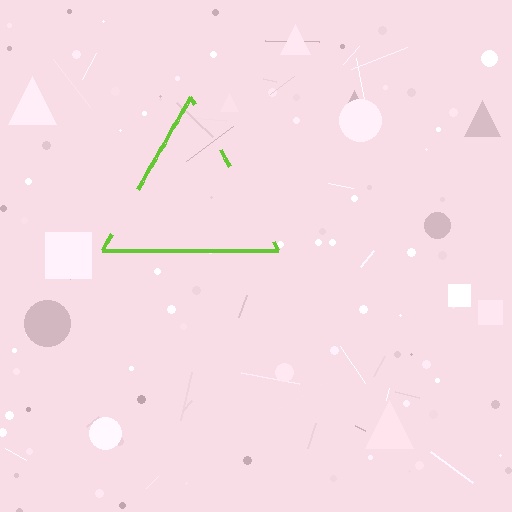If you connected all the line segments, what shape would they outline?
They would outline a triangle.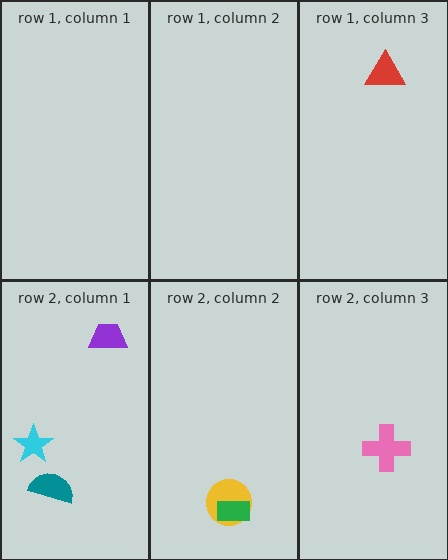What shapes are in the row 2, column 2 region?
The yellow circle, the green rectangle.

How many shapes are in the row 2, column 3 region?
1.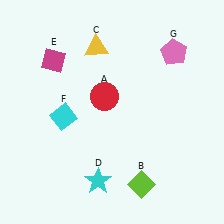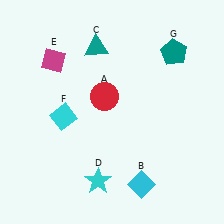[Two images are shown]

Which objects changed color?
B changed from lime to cyan. C changed from yellow to teal. G changed from pink to teal.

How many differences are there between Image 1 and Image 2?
There are 3 differences between the two images.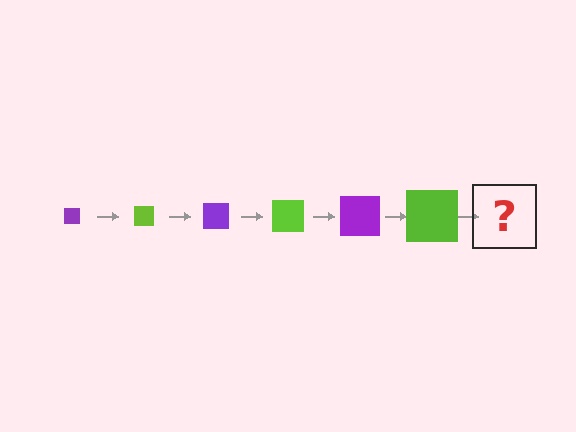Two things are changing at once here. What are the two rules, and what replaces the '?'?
The two rules are that the square grows larger each step and the color cycles through purple and lime. The '?' should be a purple square, larger than the previous one.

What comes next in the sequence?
The next element should be a purple square, larger than the previous one.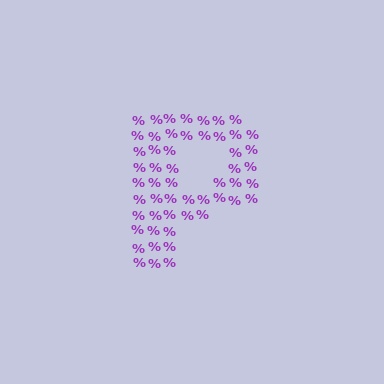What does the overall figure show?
The overall figure shows the letter P.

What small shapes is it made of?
It is made of small percent signs.